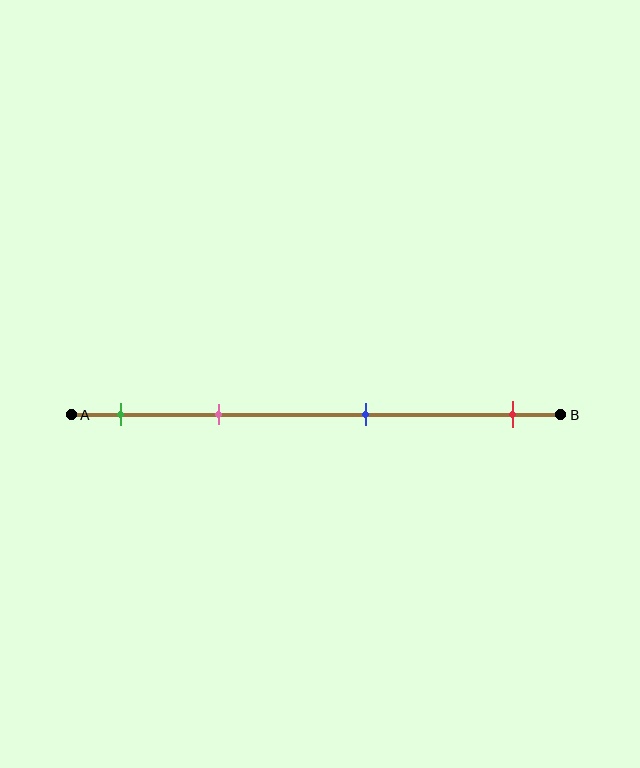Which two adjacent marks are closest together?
The green and pink marks are the closest adjacent pair.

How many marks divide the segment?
There are 4 marks dividing the segment.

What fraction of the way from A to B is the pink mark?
The pink mark is approximately 30% (0.3) of the way from A to B.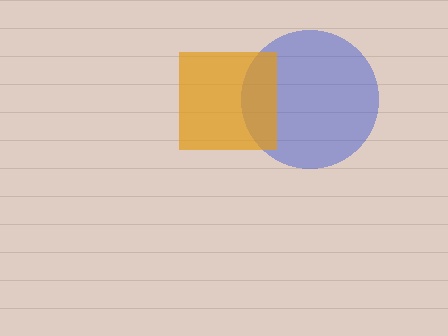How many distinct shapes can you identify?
There are 2 distinct shapes: a blue circle, an orange square.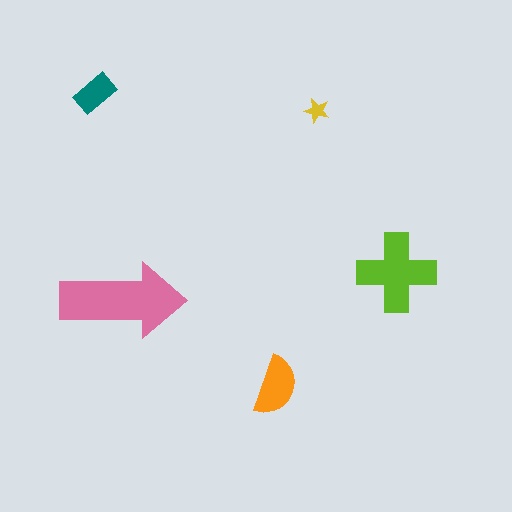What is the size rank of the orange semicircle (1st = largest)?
3rd.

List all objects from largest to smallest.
The pink arrow, the lime cross, the orange semicircle, the teal rectangle, the yellow star.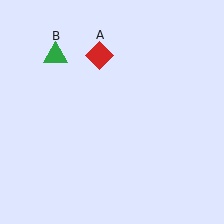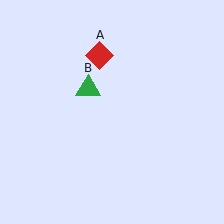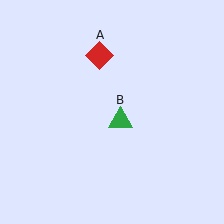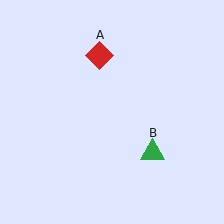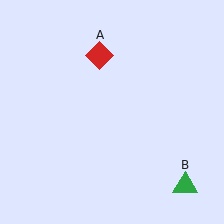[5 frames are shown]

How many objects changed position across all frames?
1 object changed position: green triangle (object B).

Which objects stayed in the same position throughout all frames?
Red diamond (object A) remained stationary.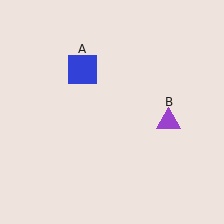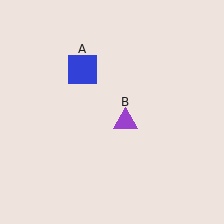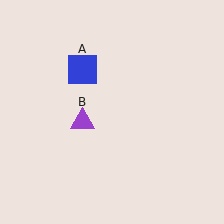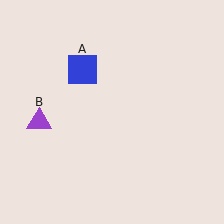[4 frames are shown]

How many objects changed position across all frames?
1 object changed position: purple triangle (object B).